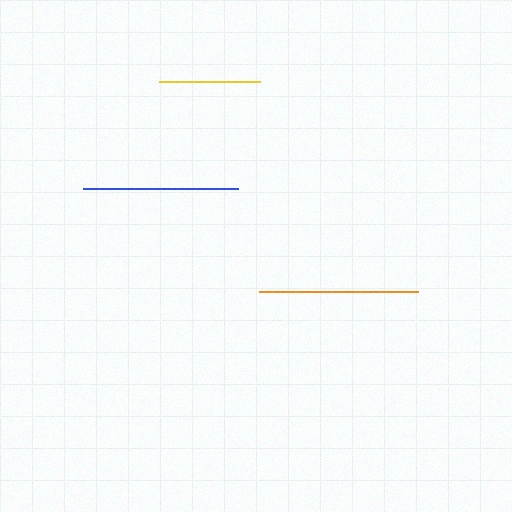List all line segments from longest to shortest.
From longest to shortest: orange, blue, yellow.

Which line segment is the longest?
The orange line is the longest at approximately 159 pixels.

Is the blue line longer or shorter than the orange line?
The orange line is longer than the blue line.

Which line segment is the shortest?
The yellow line is the shortest at approximately 101 pixels.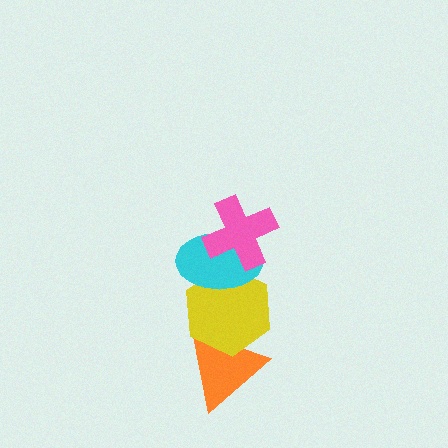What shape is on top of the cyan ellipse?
The pink cross is on top of the cyan ellipse.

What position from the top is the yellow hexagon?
The yellow hexagon is 3rd from the top.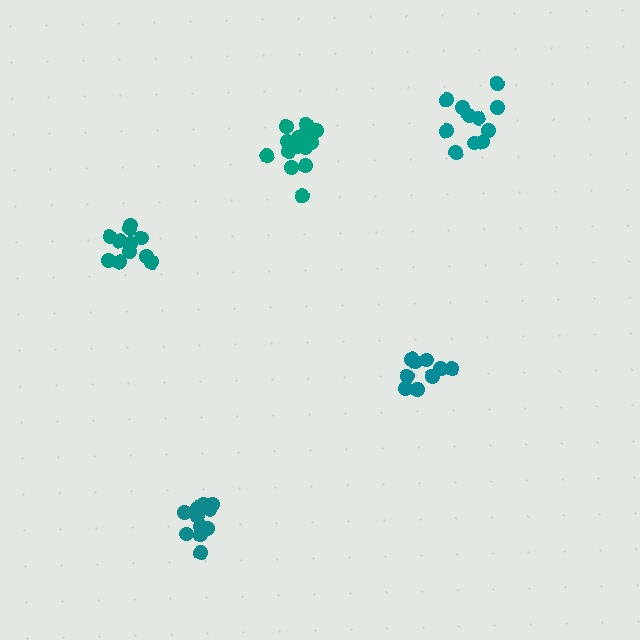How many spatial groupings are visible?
There are 5 spatial groupings.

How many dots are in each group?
Group 1: 11 dots, Group 2: 15 dots, Group 3: 11 dots, Group 4: 9 dots, Group 5: 12 dots (58 total).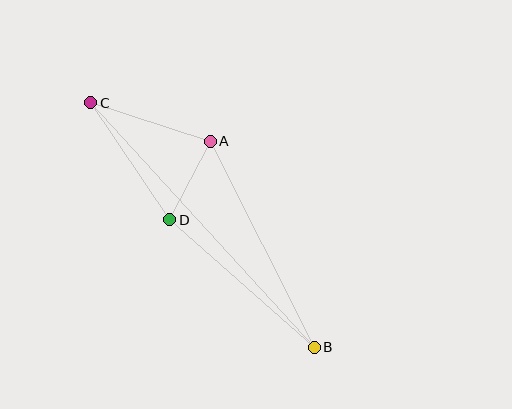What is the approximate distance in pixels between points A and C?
The distance between A and C is approximately 126 pixels.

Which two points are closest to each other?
Points A and D are closest to each other.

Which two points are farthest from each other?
Points B and C are farthest from each other.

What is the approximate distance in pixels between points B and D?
The distance between B and D is approximately 193 pixels.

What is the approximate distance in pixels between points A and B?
The distance between A and B is approximately 231 pixels.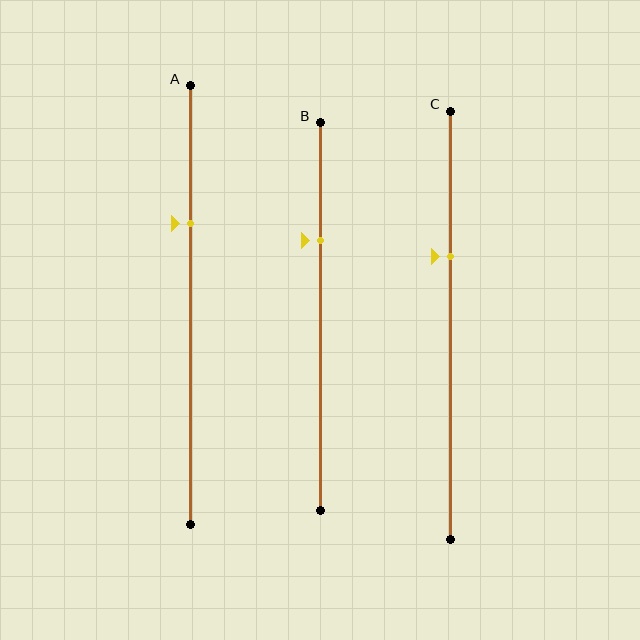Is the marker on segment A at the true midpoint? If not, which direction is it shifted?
No, the marker on segment A is shifted upward by about 19% of the segment length.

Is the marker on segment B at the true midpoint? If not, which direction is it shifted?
No, the marker on segment B is shifted upward by about 20% of the segment length.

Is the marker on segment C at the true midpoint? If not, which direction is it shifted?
No, the marker on segment C is shifted upward by about 16% of the segment length.